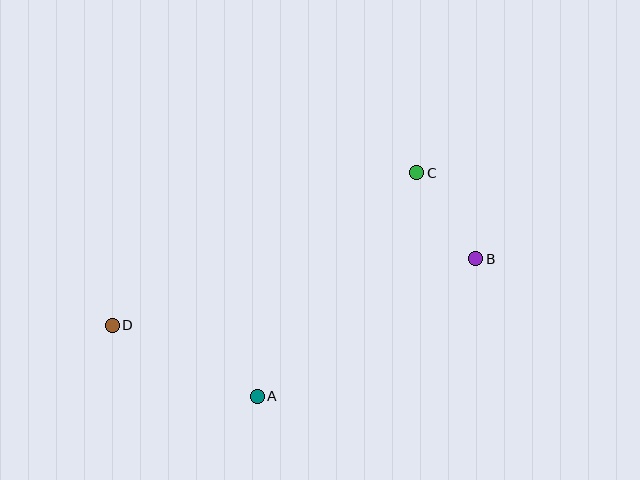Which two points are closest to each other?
Points B and C are closest to each other.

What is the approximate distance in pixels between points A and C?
The distance between A and C is approximately 275 pixels.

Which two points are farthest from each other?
Points B and D are farthest from each other.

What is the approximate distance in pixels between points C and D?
The distance between C and D is approximately 341 pixels.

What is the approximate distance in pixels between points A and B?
The distance between A and B is approximately 258 pixels.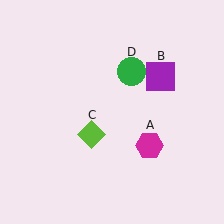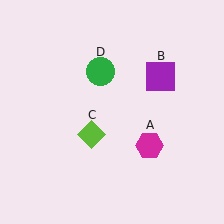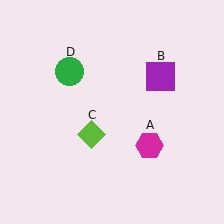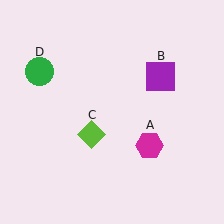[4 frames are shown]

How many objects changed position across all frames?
1 object changed position: green circle (object D).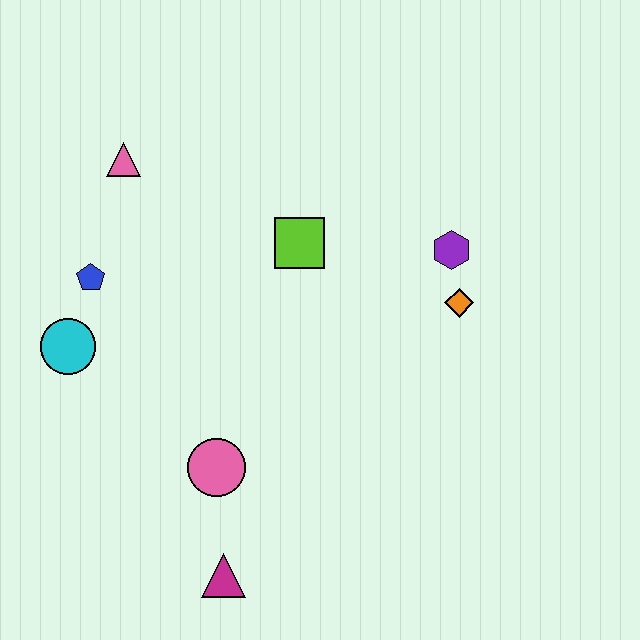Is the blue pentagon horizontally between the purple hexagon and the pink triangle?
No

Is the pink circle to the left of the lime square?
Yes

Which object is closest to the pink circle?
The magenta triangle is closest to the pink circle.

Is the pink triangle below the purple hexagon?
No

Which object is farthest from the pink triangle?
The magenta triangle is farthest from the pink triangle.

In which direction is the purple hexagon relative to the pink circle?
The purple hexagon is to the right of the pink circle.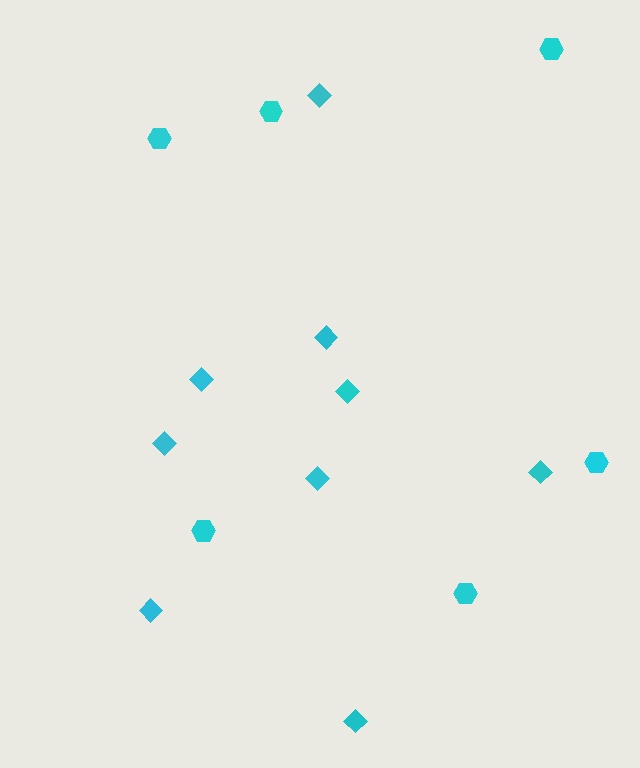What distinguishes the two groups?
There are 2 groups: one group of hexagons (6) and one group of diamonds (9).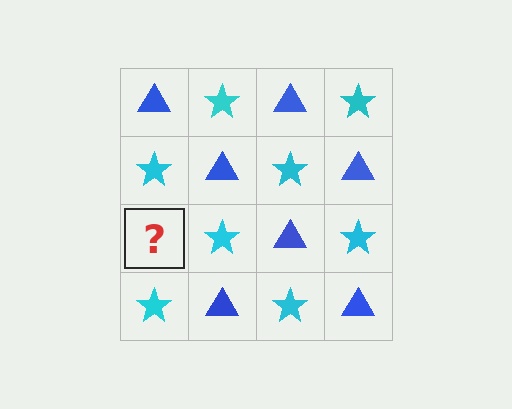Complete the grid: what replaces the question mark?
The question mark should be replaced with a blue triangle.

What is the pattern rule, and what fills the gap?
The rule is that it alternates blue triangle and cyan star in a checkerboard pattern. The gap should be filled with a blue triangle.